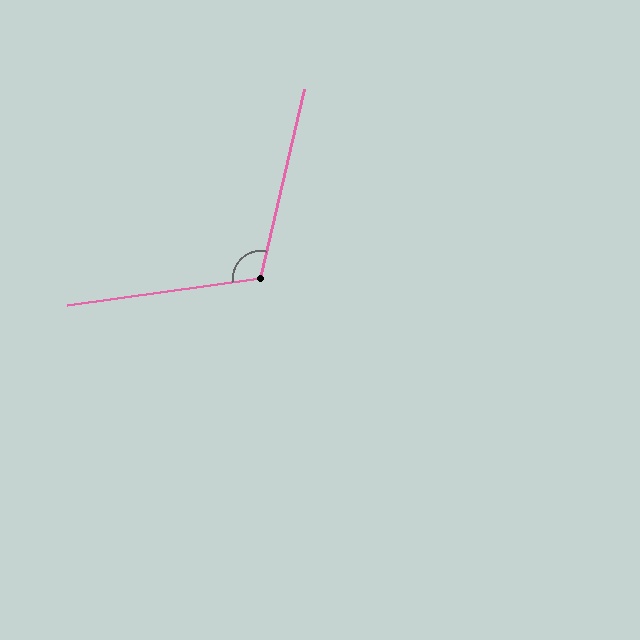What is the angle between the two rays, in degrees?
Approximately 111 degrees.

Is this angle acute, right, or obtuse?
It is obtuse.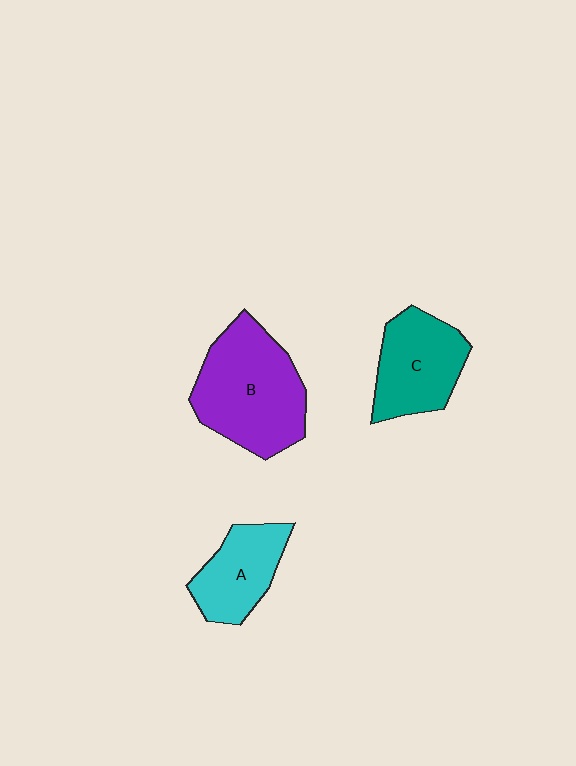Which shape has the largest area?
Shape B (purple).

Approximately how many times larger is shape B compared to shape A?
Approximately 1.7 times.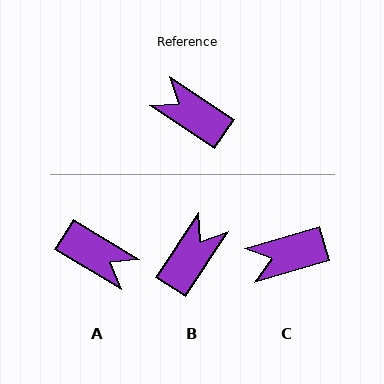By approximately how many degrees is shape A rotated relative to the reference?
Approximately 178 degrees clockwise.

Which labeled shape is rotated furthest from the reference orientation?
A, about 178 degrees away.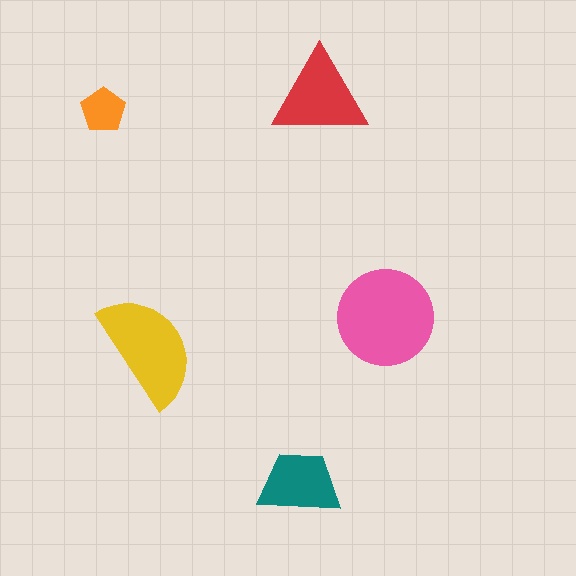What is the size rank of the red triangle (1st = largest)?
3rd.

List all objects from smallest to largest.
The orange pentagon, the teal trapezoid, the red triangle, the yellow semicircle, the pink circle.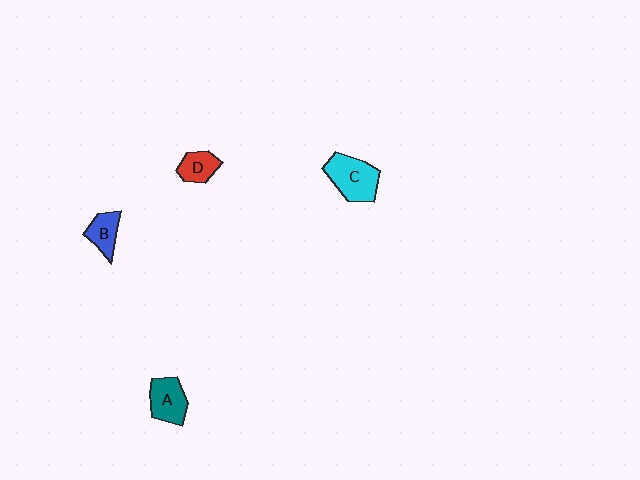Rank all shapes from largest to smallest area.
From largest to smallest: C (cyan), A (teal), B (blue), D (red).